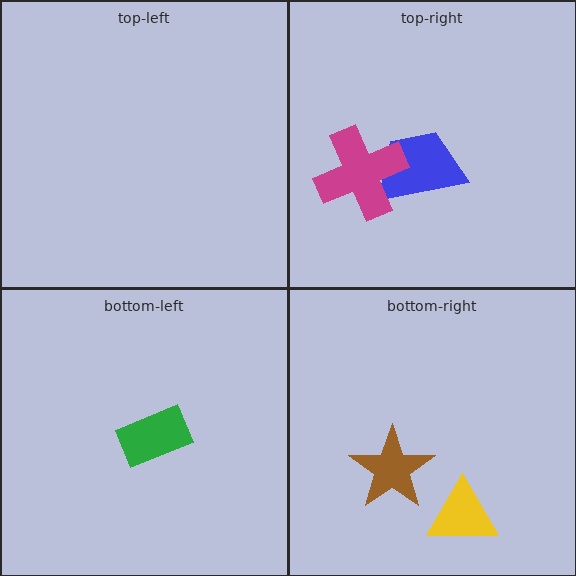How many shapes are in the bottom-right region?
2.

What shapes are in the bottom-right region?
The yellow triangle, the brown star.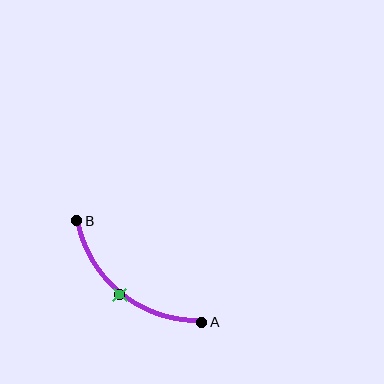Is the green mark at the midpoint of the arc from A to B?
Yes. The green mark lies on the arc at equal arc-length from both A and B — it is the arc midpoint.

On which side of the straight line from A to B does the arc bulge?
The arc bulges below and to the left of the straight line connecting A and B.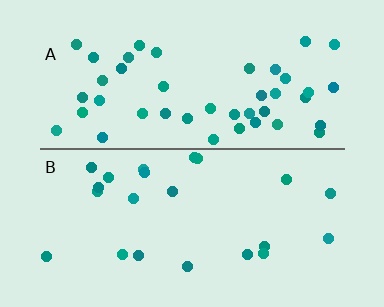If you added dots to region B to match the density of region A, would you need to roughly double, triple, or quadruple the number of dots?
Approximately double.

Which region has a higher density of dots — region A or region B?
A (the top).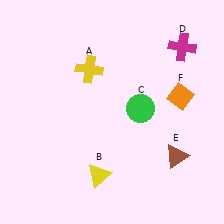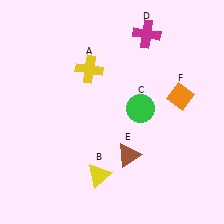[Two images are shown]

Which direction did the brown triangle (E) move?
The brown triangle (E) moved left.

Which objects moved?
The objects that moved are: the magenta cross (D), the brown triangle (E).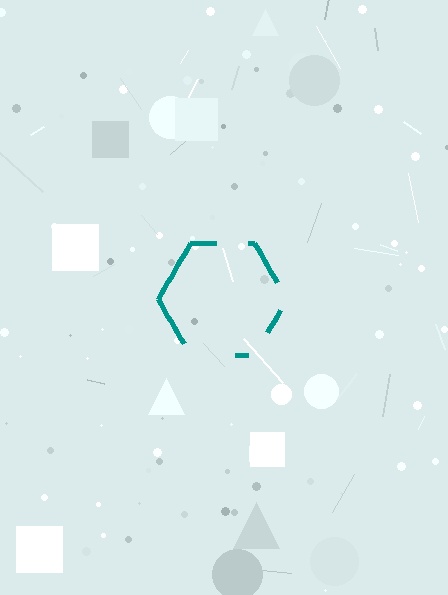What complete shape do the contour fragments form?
The contour fragments form a hexagon.